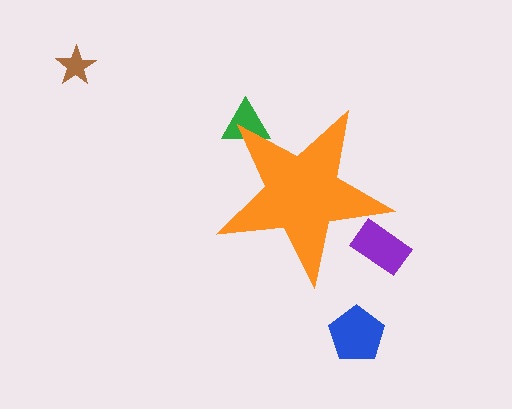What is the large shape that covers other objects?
An orange star.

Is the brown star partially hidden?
No, the brown star is fully visible.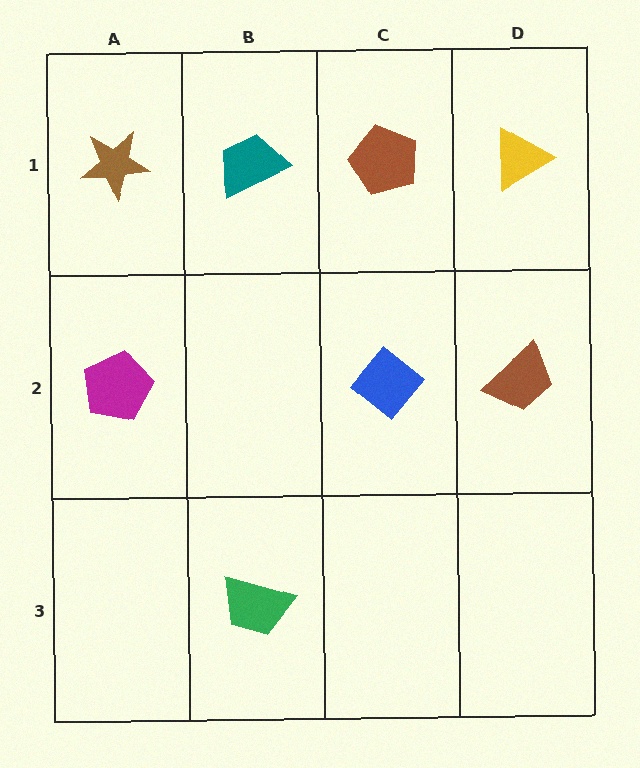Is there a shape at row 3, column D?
No, that cell is empty.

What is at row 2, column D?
A brown trapezoid.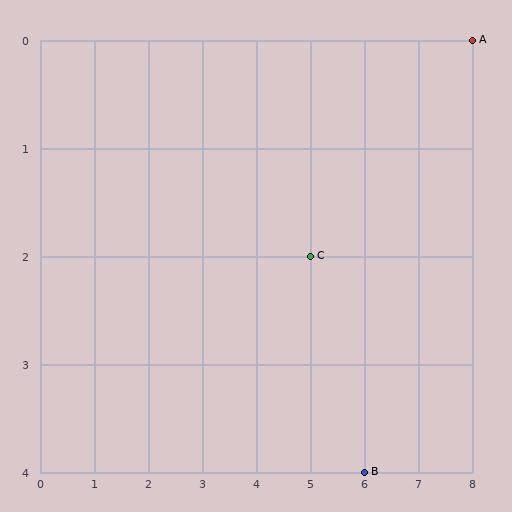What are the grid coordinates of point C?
Point C is at grid coordinates (5, 2).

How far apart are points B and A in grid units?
Points B and A are 2 columns and 4 rows apart (about 4.5 grid units diagonally).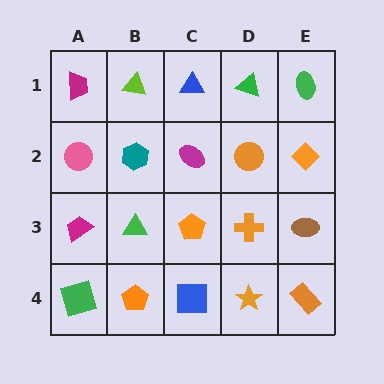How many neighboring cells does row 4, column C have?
3.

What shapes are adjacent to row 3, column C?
A magenta ellipse (row 2, column C), a blue square (row 4, column C), a green triangle (row 3, column B), an orange cross (row 3, column D).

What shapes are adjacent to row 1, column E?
An orange diamond (row 2, column E), a green triangle (row 1, column D).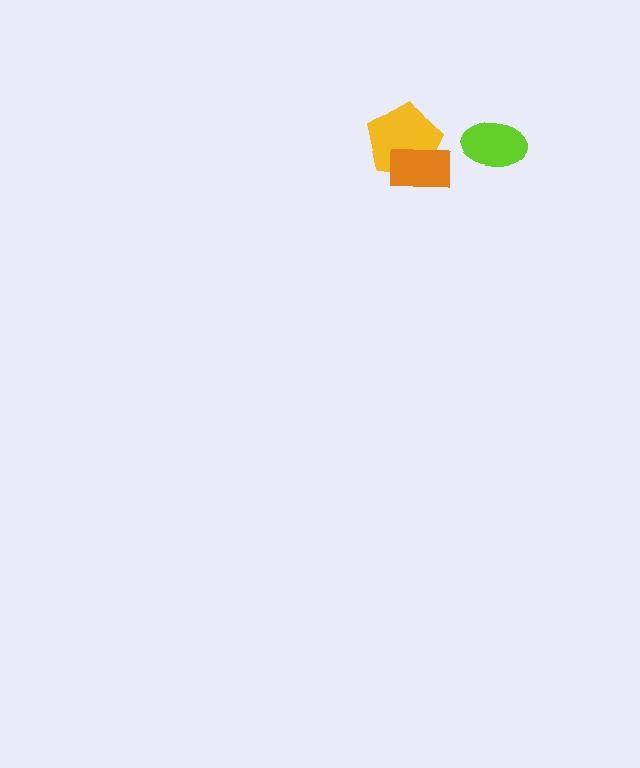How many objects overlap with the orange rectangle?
1 object overlaps with the orange rectangle.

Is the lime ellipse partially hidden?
No, no other shape covers it.